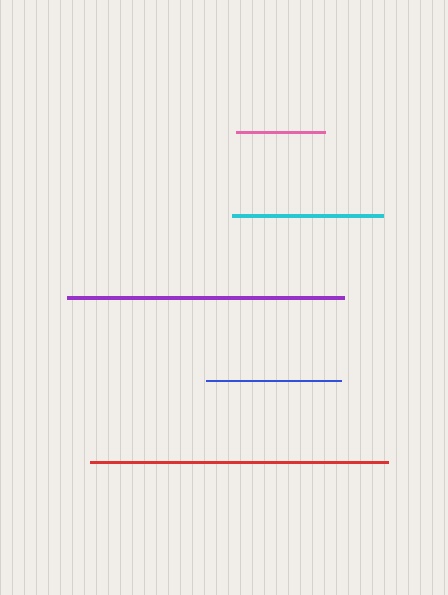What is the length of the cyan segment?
The cyan segment is approximately 151 pixels long.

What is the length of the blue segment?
The blue segment is approximately 136 pixels long.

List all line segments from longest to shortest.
From longest to shortest: red, purple, cyan, blue, pink.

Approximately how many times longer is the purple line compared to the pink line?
The purple line is approximately 3.1 times the length of the pink line.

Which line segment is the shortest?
The pink line is the shortest at approximately 89 pixels.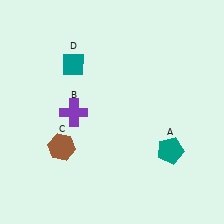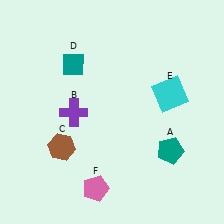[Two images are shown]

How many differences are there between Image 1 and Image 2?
There are 2 differences between the two images.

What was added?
A cyan square (E), a pink pentagon (F) were added in Image 2.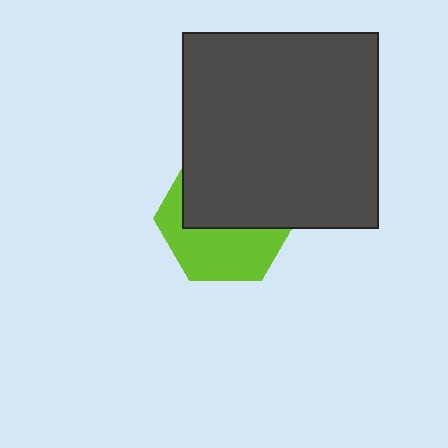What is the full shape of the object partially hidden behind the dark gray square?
The partially hidden object is a lime hexagon.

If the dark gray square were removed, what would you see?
You would see the complete lime hexagon.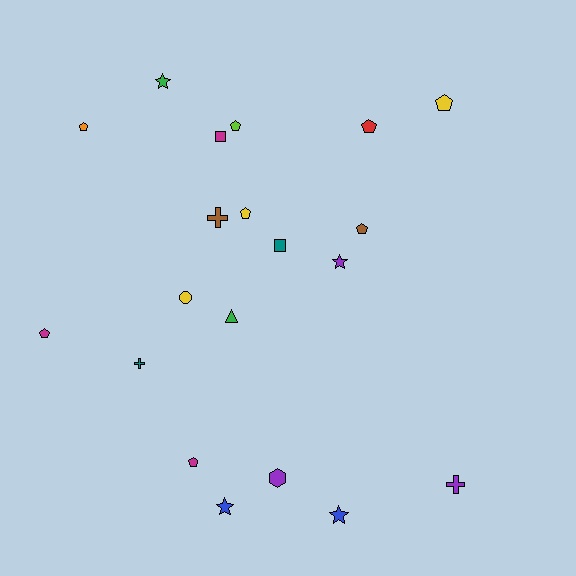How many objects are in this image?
There are 20 objects.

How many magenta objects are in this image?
There are 3 magenta objects.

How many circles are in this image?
There is 1 circle.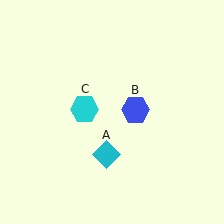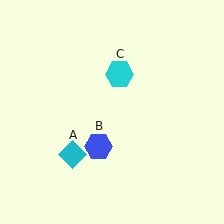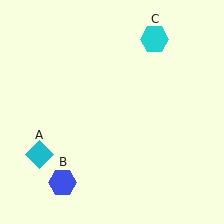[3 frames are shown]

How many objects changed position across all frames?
3 objects changed position: cyan diamond (object A), blue hexagon (object B), cyan hexagon (object C).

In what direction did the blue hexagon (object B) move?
The blue hexagon (object B) moved down and to the left.